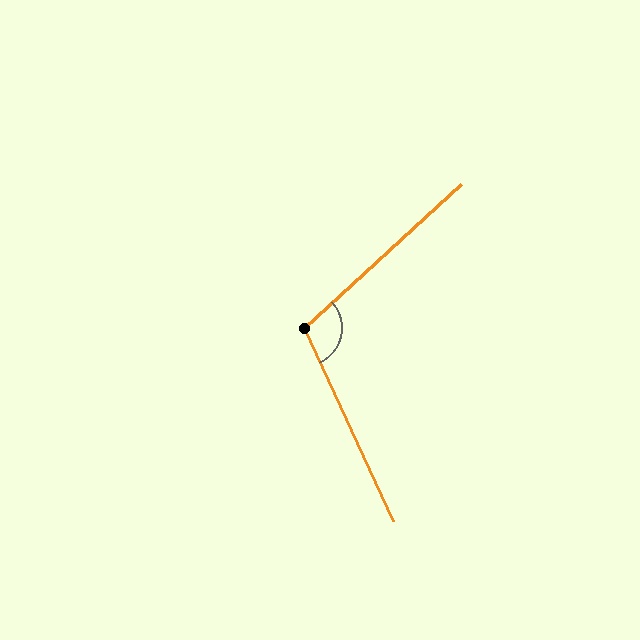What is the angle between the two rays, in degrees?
Approximately 108 degrees.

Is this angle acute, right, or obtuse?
It is obtuse.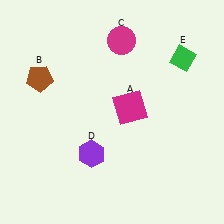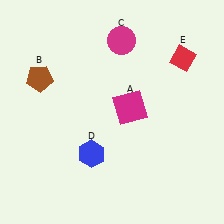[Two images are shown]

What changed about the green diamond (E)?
In Image 1, E is green. In Image 2, it changed to red.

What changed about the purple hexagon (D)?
In Image 1, D is purple. In Image 2, it changed to blue.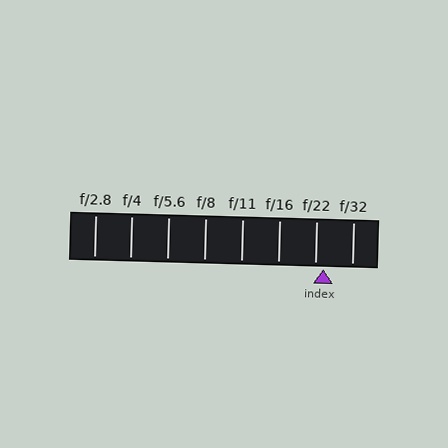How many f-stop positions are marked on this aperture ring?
There are 8 f-stop positions marked.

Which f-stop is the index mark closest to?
The index mark is closest to f/22.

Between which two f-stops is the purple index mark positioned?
The index mark is between f/22 and f/32.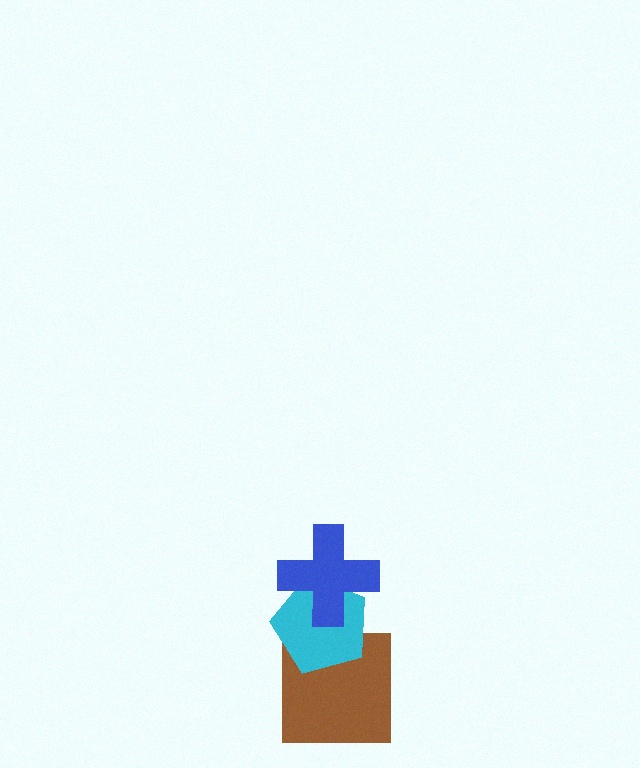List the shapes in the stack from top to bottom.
From top to bottom: the blue cross, the cyan pentagon, the brown square.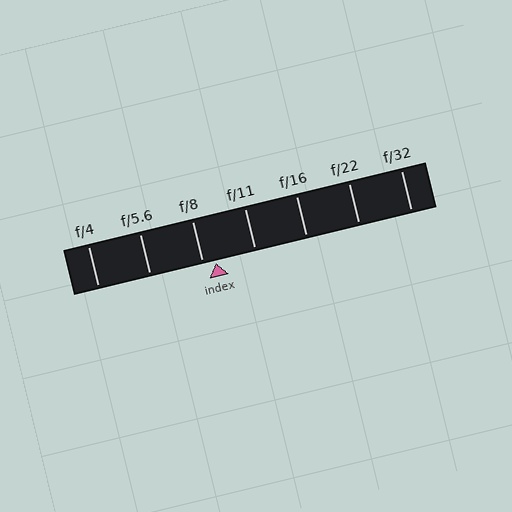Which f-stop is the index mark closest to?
The index mark is closest to f/8.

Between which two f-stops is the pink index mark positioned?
The index mark is between f/8 and f/11.